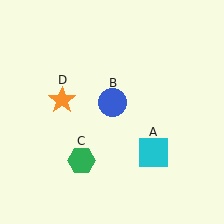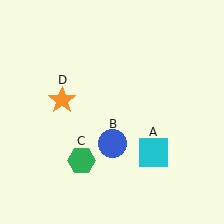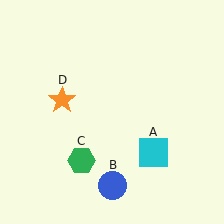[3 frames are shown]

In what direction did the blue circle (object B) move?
The blue circle (object B) moved down.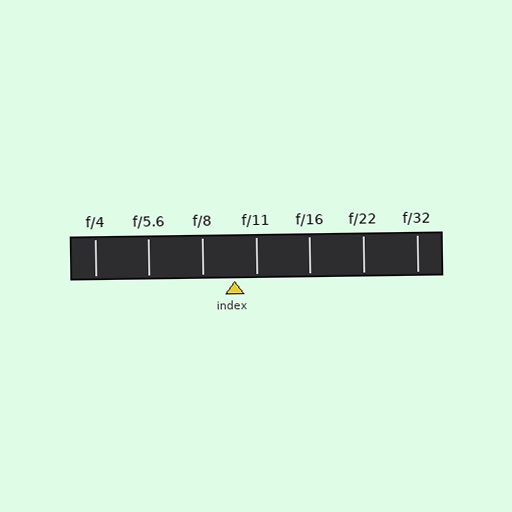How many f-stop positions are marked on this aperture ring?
There are 7 f-stop positions marked.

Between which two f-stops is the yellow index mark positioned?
The index mark is between f/8 and f/11.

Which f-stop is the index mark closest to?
The index mark is closest to f/11.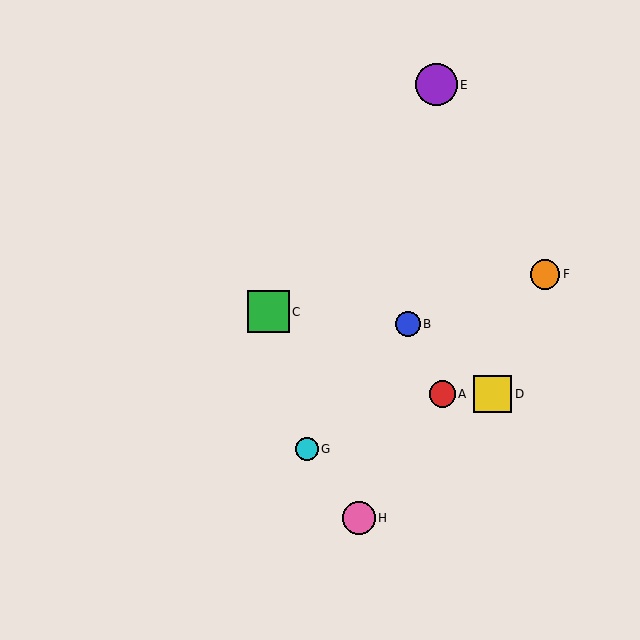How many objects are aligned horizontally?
2 objects (A, D) are aligned horizontally.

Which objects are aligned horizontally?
Objects A, D are aligned horizontally.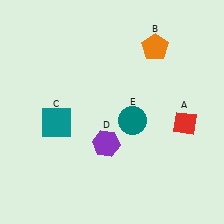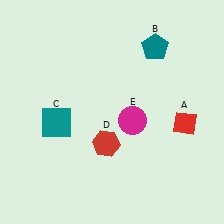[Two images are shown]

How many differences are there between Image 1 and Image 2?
There are 3 differences between the two images.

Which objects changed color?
B changed from orange to teal. D changed from purple to red. E changed from teal to magenta.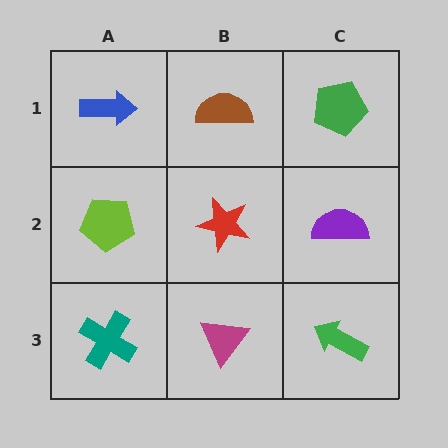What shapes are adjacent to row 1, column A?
A lime pentagon (row 2, column A), a brown semicircle (row 1, column B).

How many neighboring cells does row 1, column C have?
2.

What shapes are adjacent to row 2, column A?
A blue arrow (row 1, column A), a teal cross (row 3, column A), a red star (row 2, column B).